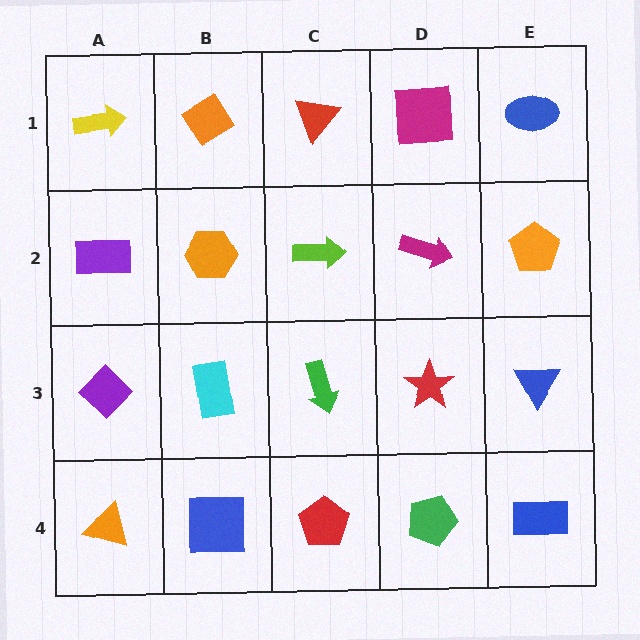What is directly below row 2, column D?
A red star.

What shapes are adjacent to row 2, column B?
An orange diamond (row 1, column B), a cyan rectangle (row 3, column B), a purple rectangle (row 2, column A), a lime arrow (row 2, column C).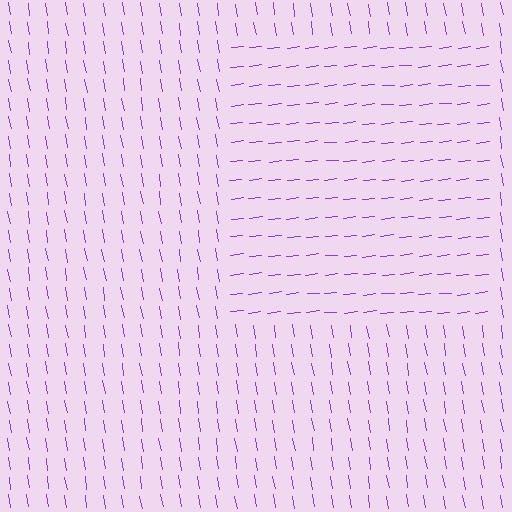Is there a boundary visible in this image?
Yes, there is a texture boundary formed by a change in line orientation.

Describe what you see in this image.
The image is filled with small purple line segments. A rectangle region in the image has lines oriented differently from the surrounding lines, creating a visible texture boundary.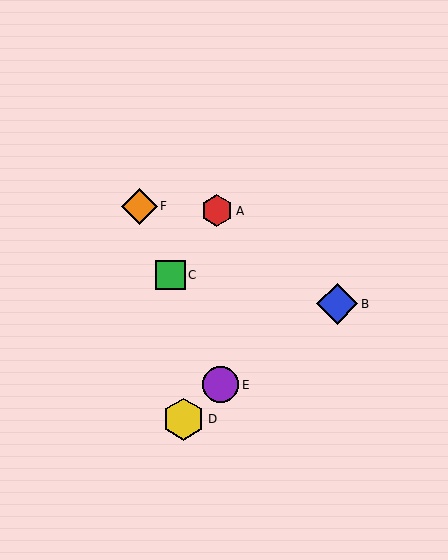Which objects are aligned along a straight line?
Objects C, E, F are aligned along a straight line.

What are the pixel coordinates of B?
Object B is at (337, 304).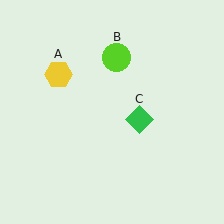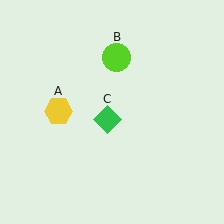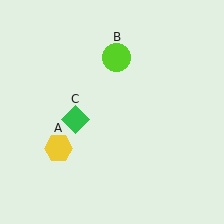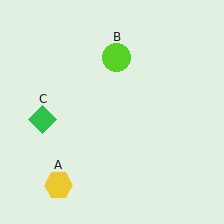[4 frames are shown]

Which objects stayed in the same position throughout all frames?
Lime circle (object B) remained stationary.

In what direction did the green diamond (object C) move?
The green diamond (object C) moved left.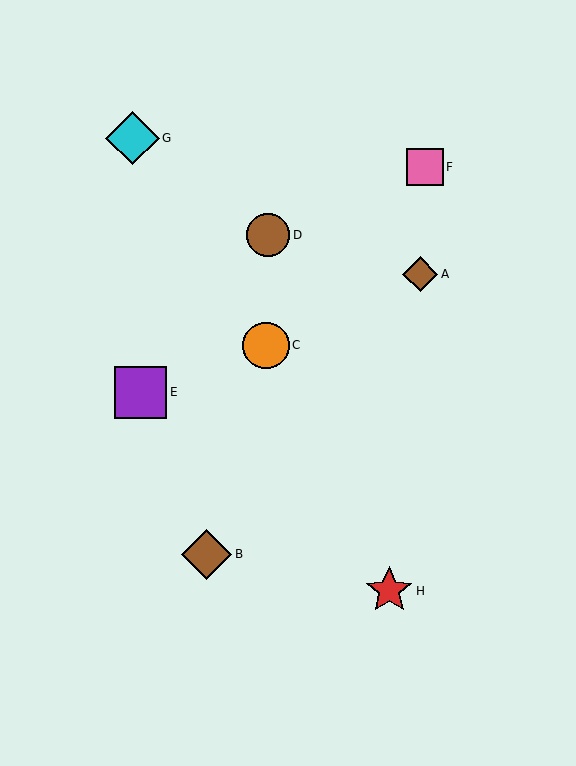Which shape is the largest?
The cyan diamond (labeled G) is the largest.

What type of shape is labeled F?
Shape F is a pink square.